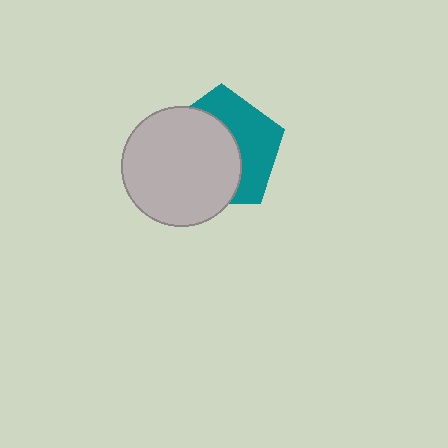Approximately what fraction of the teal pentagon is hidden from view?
Roughly 57% of the teal pentagon is hidden behind the light gray circle.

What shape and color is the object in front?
The object in front is a light gray circle.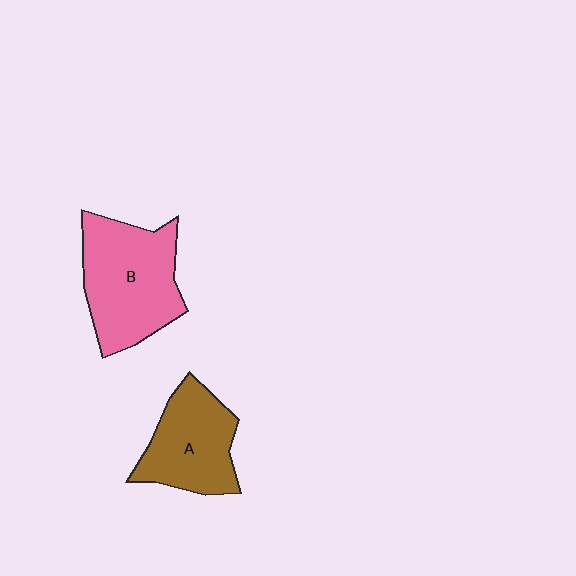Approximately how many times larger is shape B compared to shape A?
Approximately 1.3 times.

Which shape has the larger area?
Shape B (pink).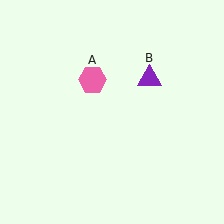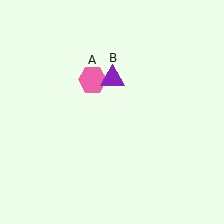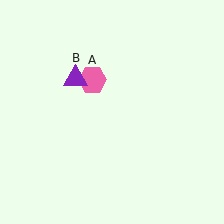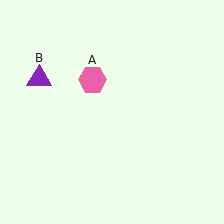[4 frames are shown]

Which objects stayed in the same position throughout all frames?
Pink hexagon (object A) remained stationary.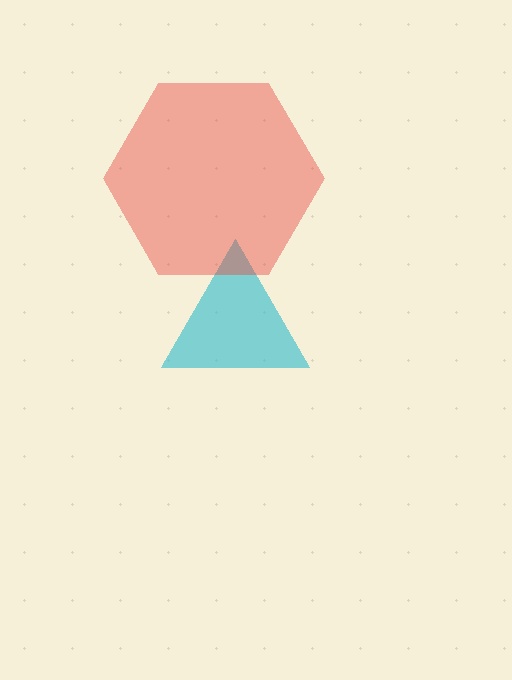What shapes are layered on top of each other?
The layered shapes are: a cyan triangle, a red hexagon.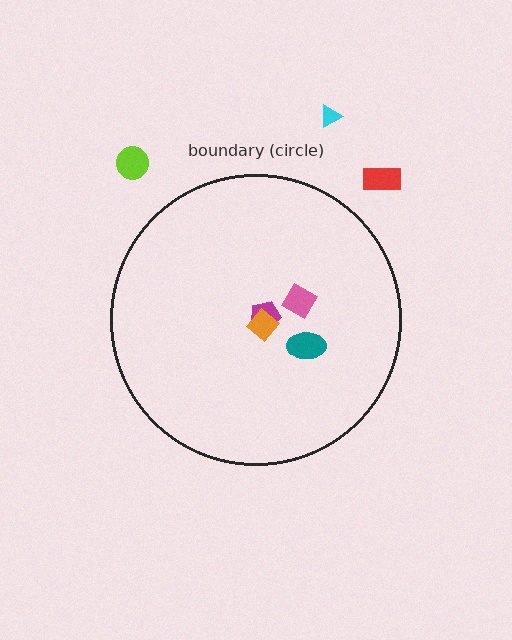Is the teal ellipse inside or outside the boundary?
Inside.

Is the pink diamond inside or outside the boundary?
Inside.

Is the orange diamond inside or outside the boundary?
Inside.